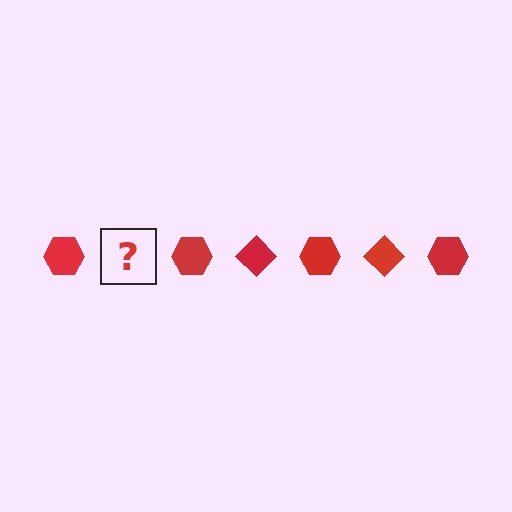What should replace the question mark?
The question mark should be replaced with a red diamond.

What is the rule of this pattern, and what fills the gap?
The rule is that the pattern cycles through hexagon, diamond shapes in red. The gap should be filled with a red diamond.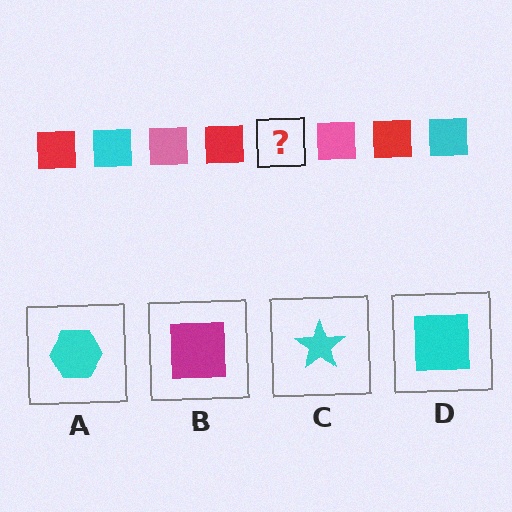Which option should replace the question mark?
Option D.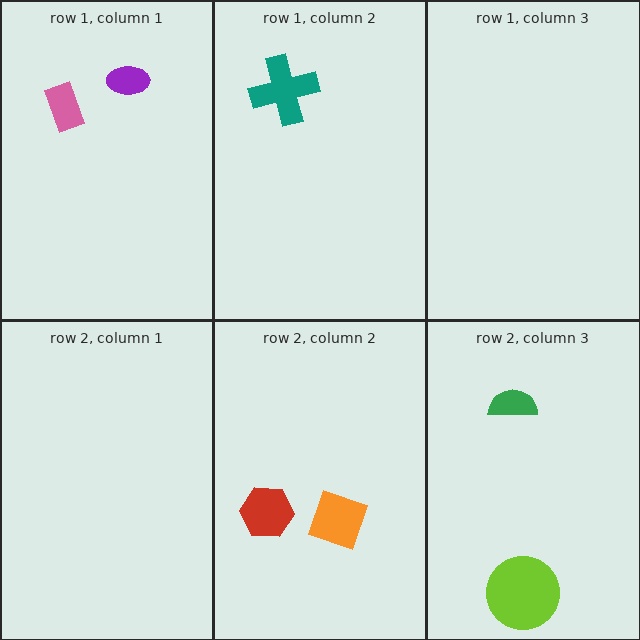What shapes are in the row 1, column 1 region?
The pink rectangle, the purple ellipse.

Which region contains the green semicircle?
The row 2, column 3 region.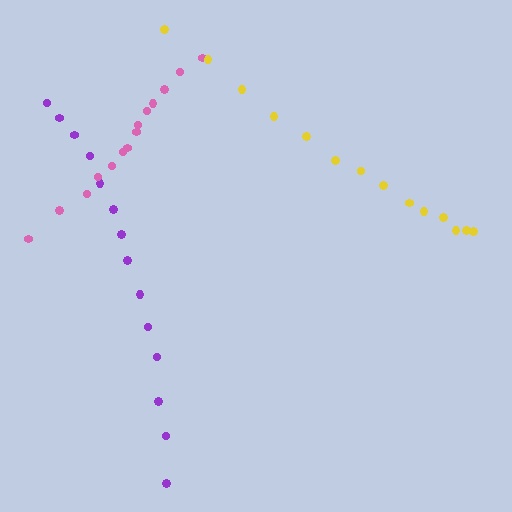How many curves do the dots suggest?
There are 3 distinct paths.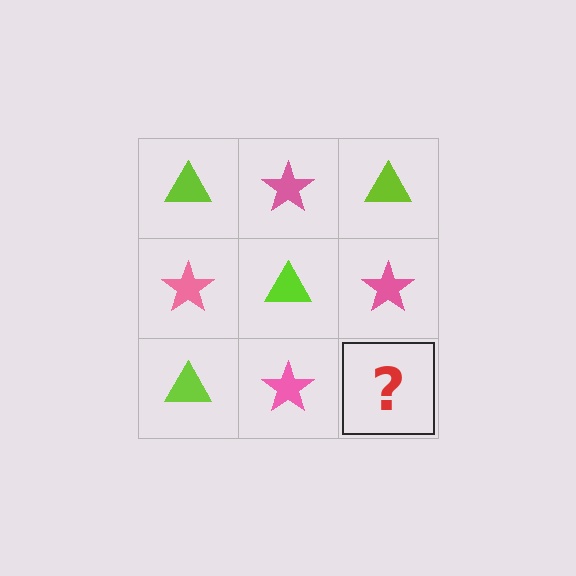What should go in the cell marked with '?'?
The missing cell should contain a lime triangle.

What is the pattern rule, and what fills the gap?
The rule is that it alternates lime triangle and pink star in a checkerboard pattern. The gap should be filled with a lime triangle.